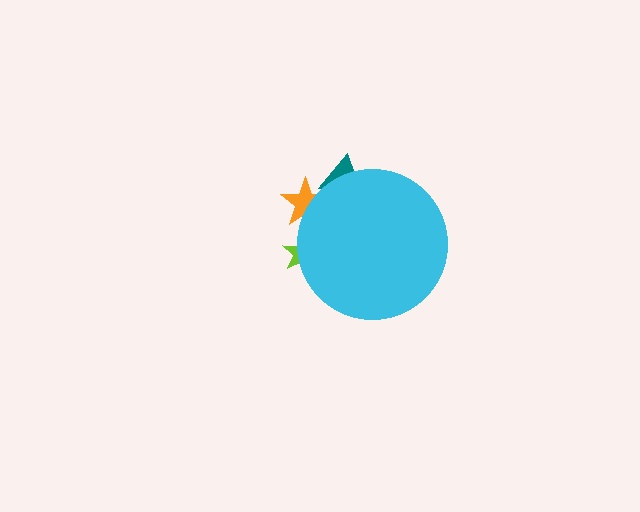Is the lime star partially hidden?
Yes, the lime star is partially hidden behind the cyan circle.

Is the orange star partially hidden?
Yes, the orange star is partially hidden behind the cyan circle.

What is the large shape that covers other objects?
A cyan circle.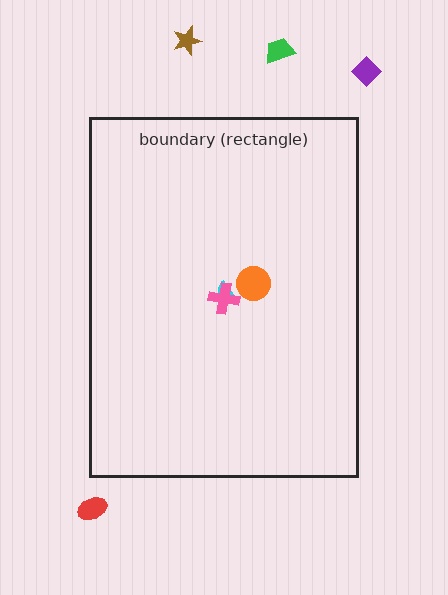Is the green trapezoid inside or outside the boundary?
Outside.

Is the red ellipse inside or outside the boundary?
Outside.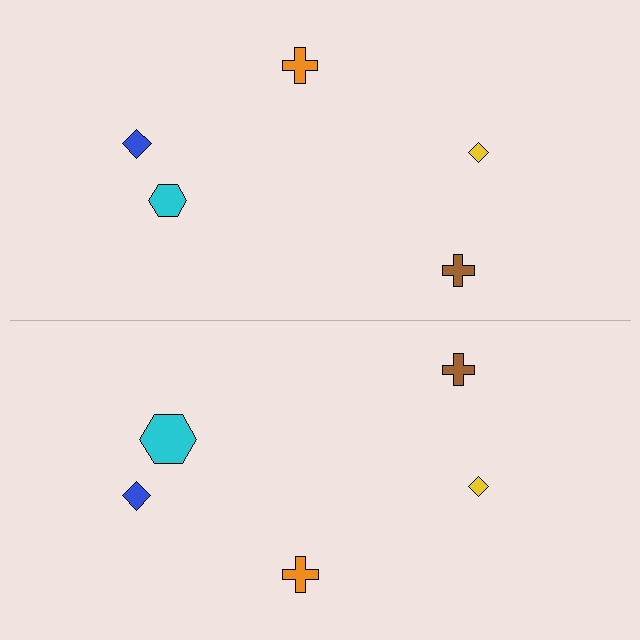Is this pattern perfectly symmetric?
No, the pattern is not perfectly symmetric. The cyan hexagon on the bottom side has a different size than its mirror counterpart.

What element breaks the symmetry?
The cyan hexagon on the bottom side has a different size than its mirror counterpart.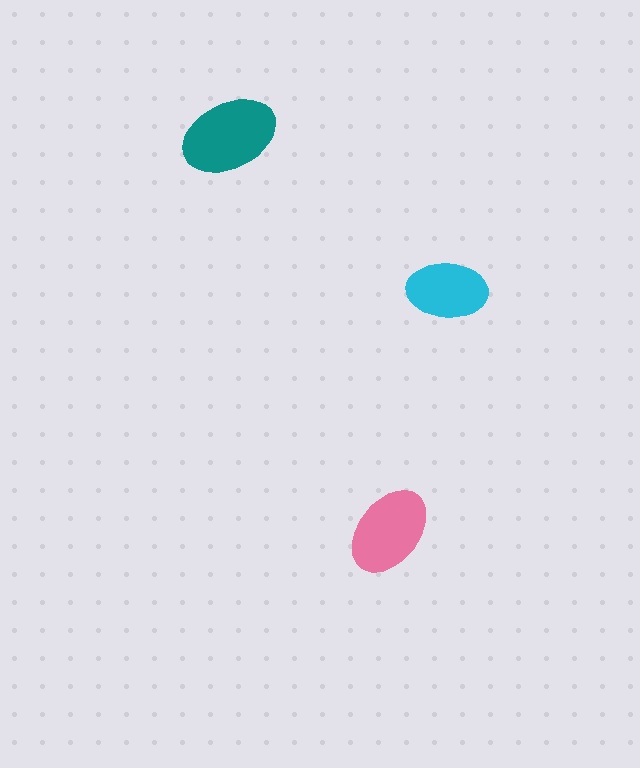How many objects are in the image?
There are 3 objects in the image.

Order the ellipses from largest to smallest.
the teal one, the pink one, the cyan one.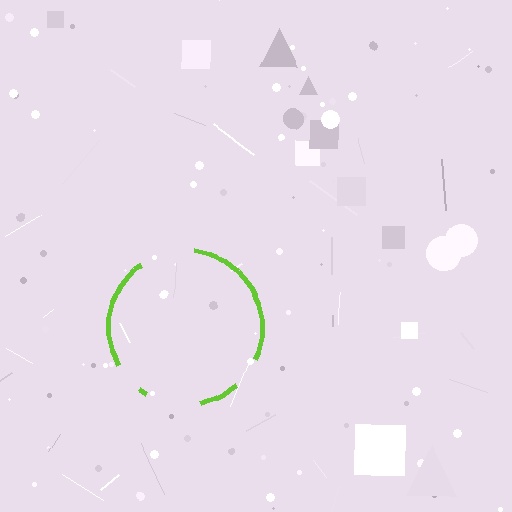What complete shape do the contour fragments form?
The contour fragments form a circle.